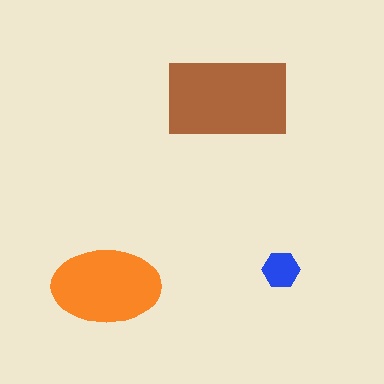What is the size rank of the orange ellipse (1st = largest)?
2nd.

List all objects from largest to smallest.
The brown rectangle, the orange ellipse, the blue hexagon.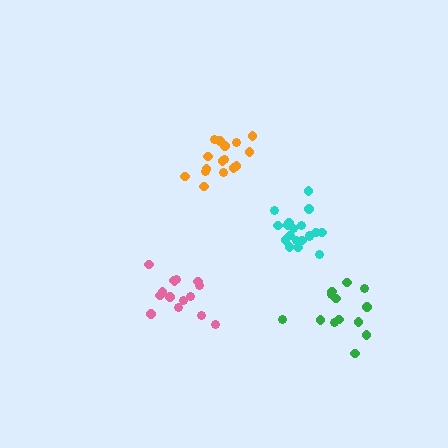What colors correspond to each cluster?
The clusters are colored: pink, orange, green, cyan.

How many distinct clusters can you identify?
There are 4 distinct clusters.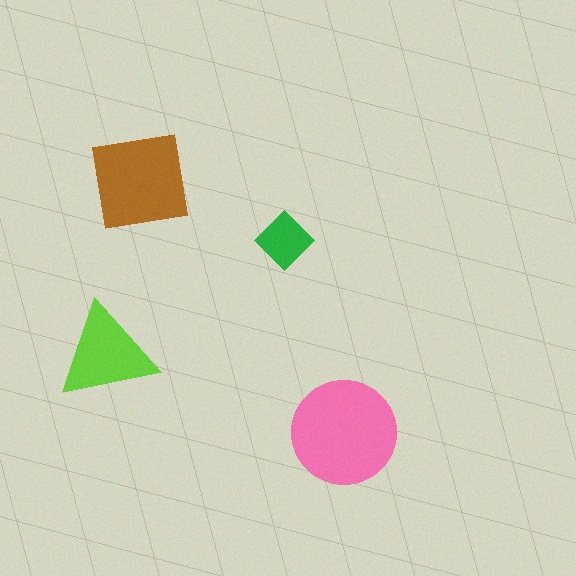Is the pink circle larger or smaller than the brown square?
Larger.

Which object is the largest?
The pink circle.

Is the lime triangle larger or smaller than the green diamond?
Larger.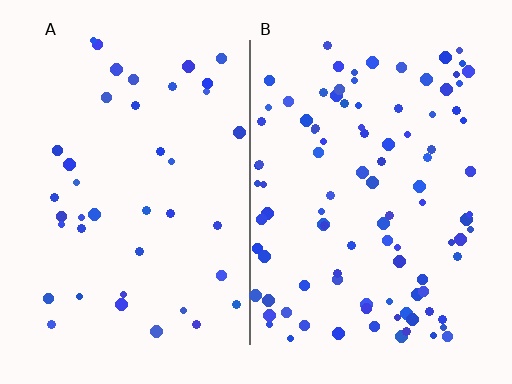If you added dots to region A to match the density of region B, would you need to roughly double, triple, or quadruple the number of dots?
Approximately double.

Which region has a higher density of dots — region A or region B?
B (the right).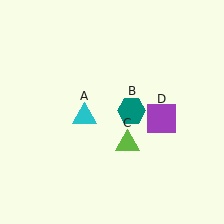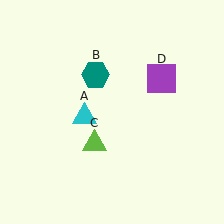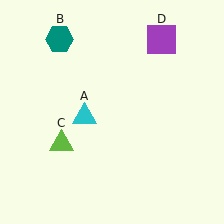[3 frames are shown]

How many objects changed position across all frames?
3 objects changed position: teal hexagon (object B), lime triangle (object C), purple square (object D).